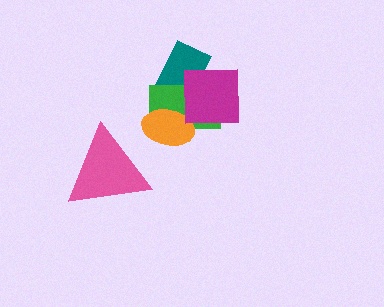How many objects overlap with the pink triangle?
0 objects overlap with the pink triangle.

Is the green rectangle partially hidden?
Yes, it is partially covered by another shape.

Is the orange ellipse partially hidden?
Yes, it is partially covered by another shape.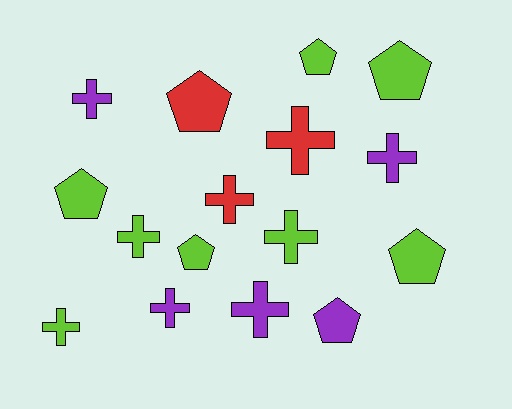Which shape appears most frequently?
Cross, with 9 objects.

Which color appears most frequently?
Lime, with 8 objects.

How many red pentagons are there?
There is 1 red pentagon.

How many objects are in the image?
There are 16 objects.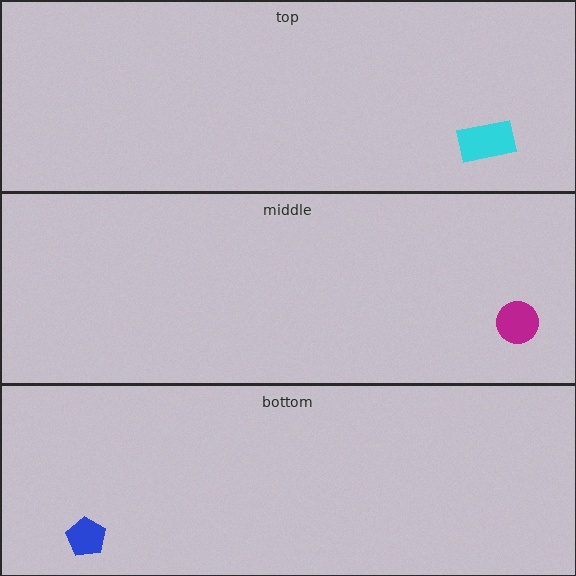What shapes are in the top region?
The cyan rectangle.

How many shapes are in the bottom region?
1.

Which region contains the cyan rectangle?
The top region.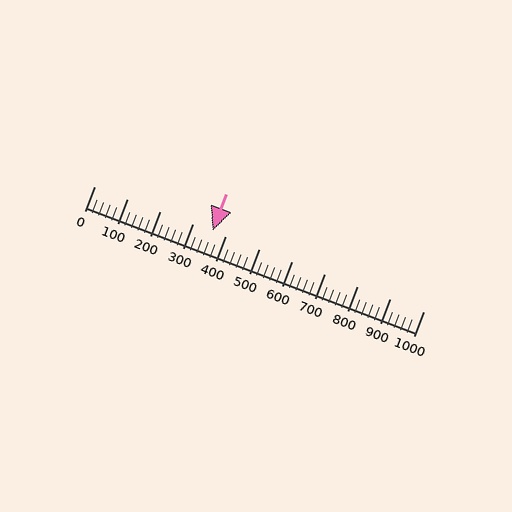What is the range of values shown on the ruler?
The ruler shows values from 0 to 1000.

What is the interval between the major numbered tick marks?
The major tick marks are spaced 100 units apart.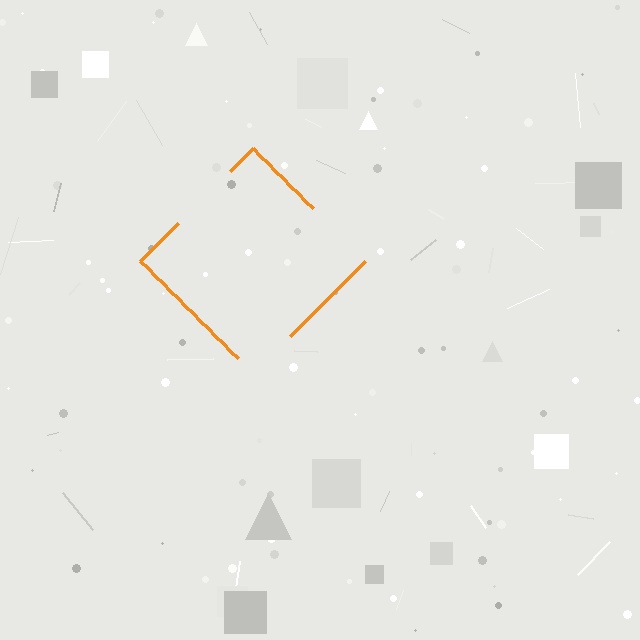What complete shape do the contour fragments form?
The contour fragments form a diamond.